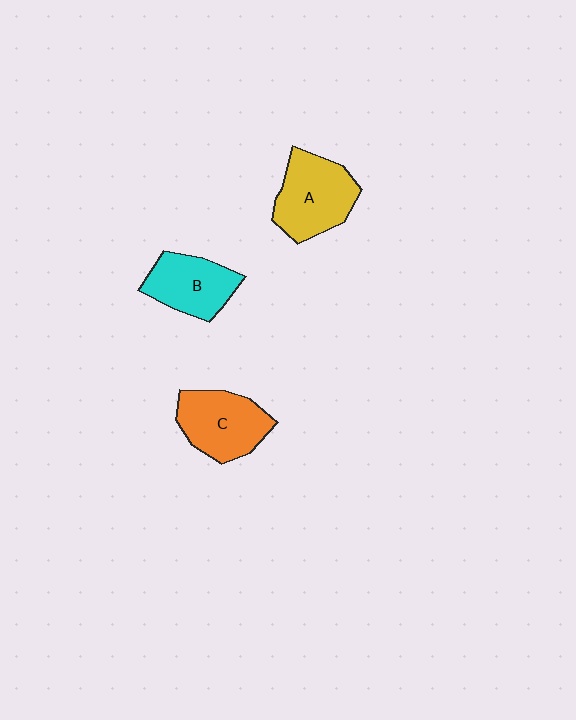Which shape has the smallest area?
Shape B (cyan).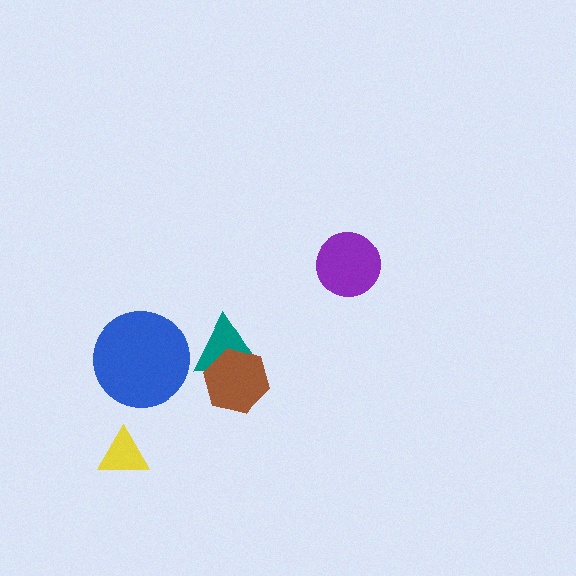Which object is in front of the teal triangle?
The brown hexagon is in front of the teal triangle.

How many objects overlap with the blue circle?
0 objects overlap with the blue circle.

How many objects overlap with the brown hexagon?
1 object overlaps with the brown hexagon.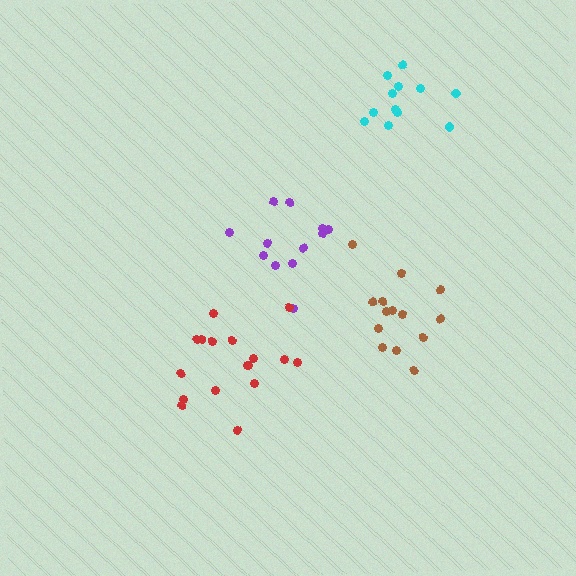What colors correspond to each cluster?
The clusters are colored: brown, purple, red, cyan.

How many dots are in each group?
Group 1: 14 dots, Group 2: 12 dots, Group 3: 17 dots, Group 4: 12 dots (55 total).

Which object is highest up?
The cyan cluster is topmost.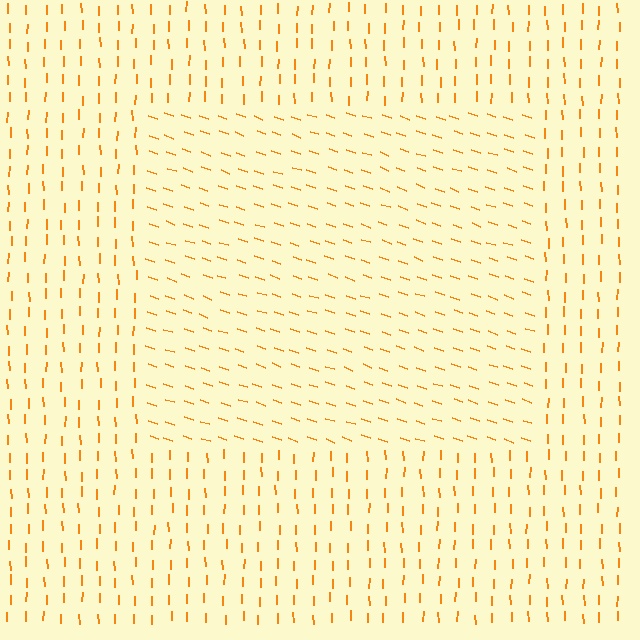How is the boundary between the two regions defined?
The boundary is defined purely by a change in line orientation (approximately 71 degrees difference). All lines are the same color and thickness.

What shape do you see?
I see a rectangle.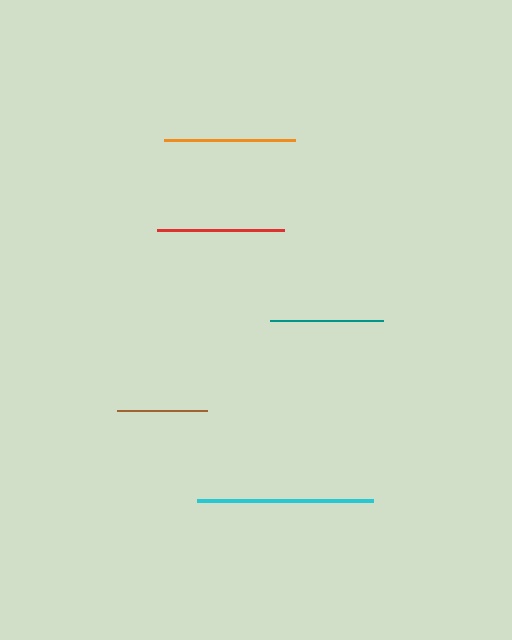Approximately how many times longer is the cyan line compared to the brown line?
The cyan line is approximately 2.0 times the length of the brown line.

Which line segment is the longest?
The cyan line is the longest at approximately 176 pixels.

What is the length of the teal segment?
The teal segment is approximately 113 pixels long.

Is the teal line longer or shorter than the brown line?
The teal line is longer than the brown line.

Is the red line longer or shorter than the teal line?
The red line is longer than the teal line.